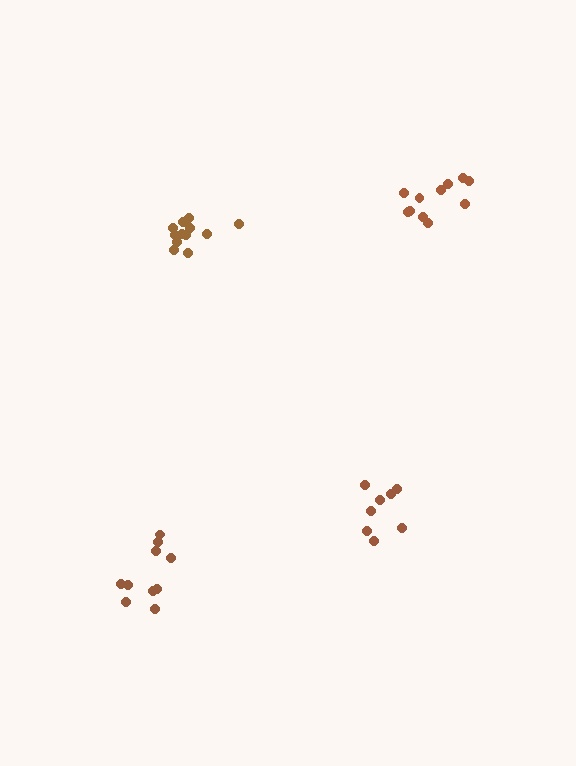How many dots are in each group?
Group 1: 8 dots, Group 2: 10 dots, Group 3: 12 dots, Group 4: 11 dots (41 total).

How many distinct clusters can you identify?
There are 4 distinct clusters.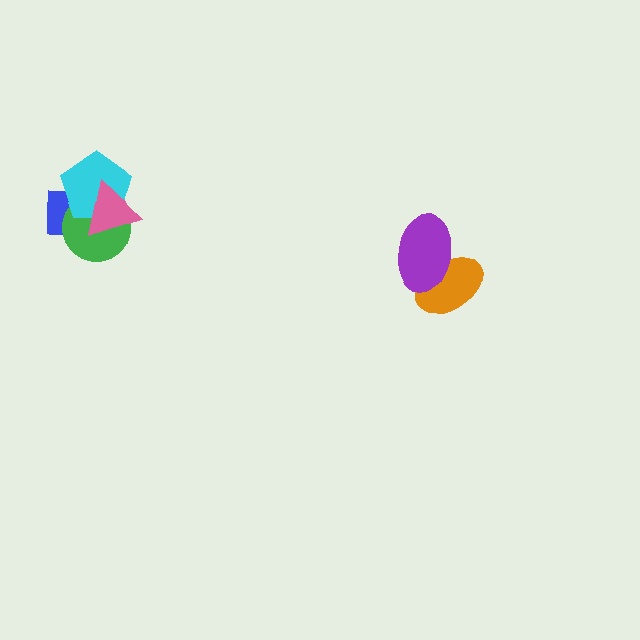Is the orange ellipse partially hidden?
Yes, it is partially covered by another shape.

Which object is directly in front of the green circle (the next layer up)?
The cyan pentagon is directly in front of the green circle.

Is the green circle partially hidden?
Yes, it is partially covered by another shape.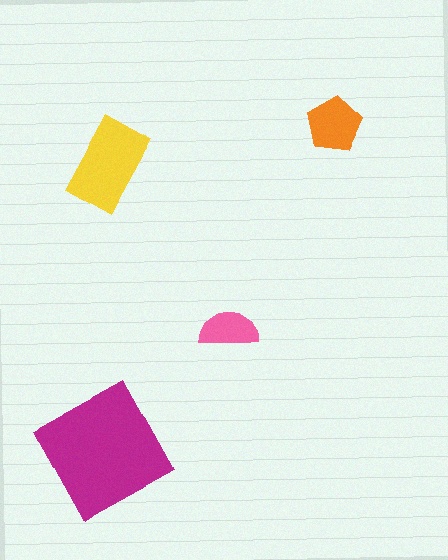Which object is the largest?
The magenta square.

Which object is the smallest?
The pink semicircle.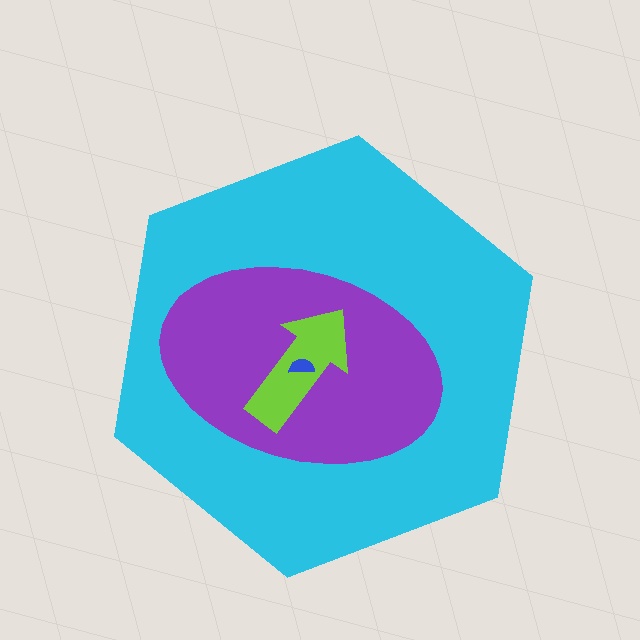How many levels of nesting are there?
4.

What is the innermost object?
The blue semicircle.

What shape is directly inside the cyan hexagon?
The purple ellipse.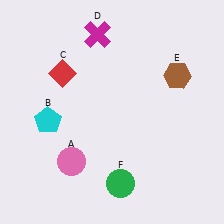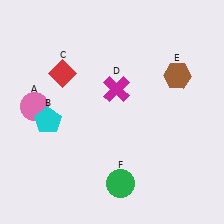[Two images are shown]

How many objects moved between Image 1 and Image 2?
2 objects moved between the two images.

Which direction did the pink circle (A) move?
The pink circle (A) moved up.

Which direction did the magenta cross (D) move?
The magenta cross (D) moved down.